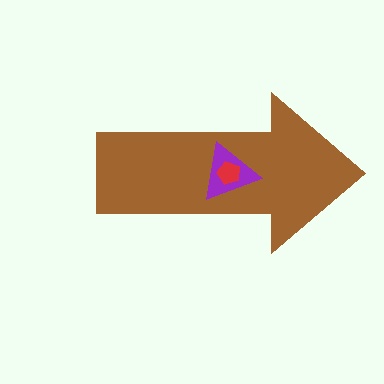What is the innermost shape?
The red pentagon.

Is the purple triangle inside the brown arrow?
Yes.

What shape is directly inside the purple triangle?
The red pentagon.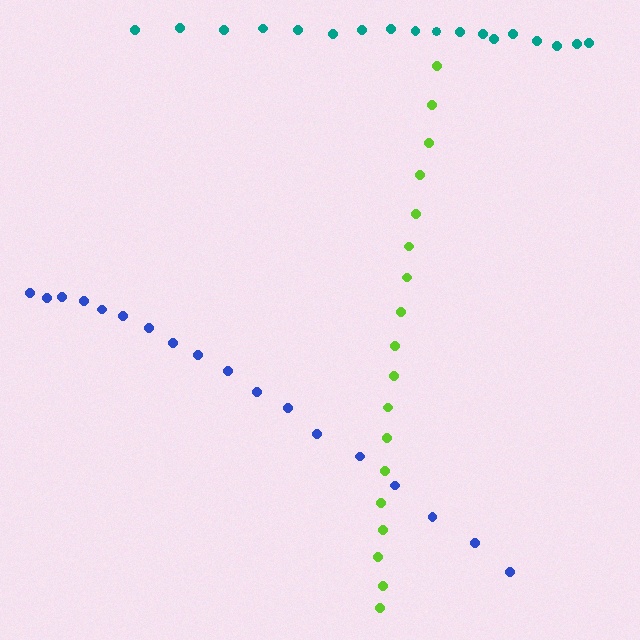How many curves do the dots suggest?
There are 3 distinct paths.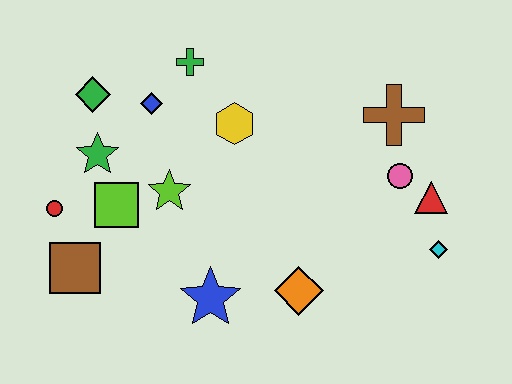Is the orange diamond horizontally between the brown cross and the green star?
Yes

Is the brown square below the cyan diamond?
Yes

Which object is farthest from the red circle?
The cyan diamond is farthest from the red circle.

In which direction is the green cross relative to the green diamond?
The green cross is to the right of the green diamond.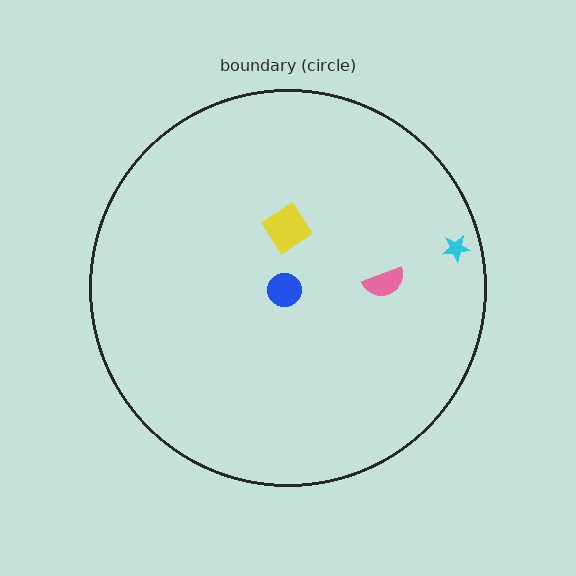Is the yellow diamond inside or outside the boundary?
Inside.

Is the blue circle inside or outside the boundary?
Inside.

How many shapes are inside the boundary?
4 inside, 0 outside.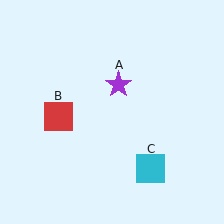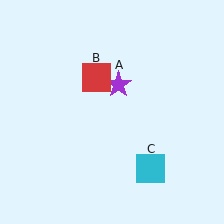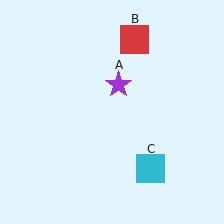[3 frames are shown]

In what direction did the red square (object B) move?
The red square (object B) moved up and to the right.